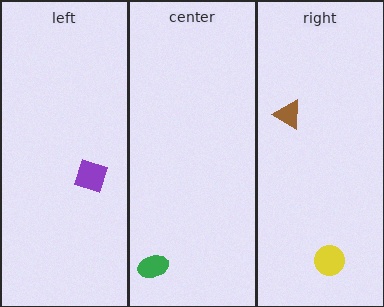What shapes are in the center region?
The green ellipse.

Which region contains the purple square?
The left region.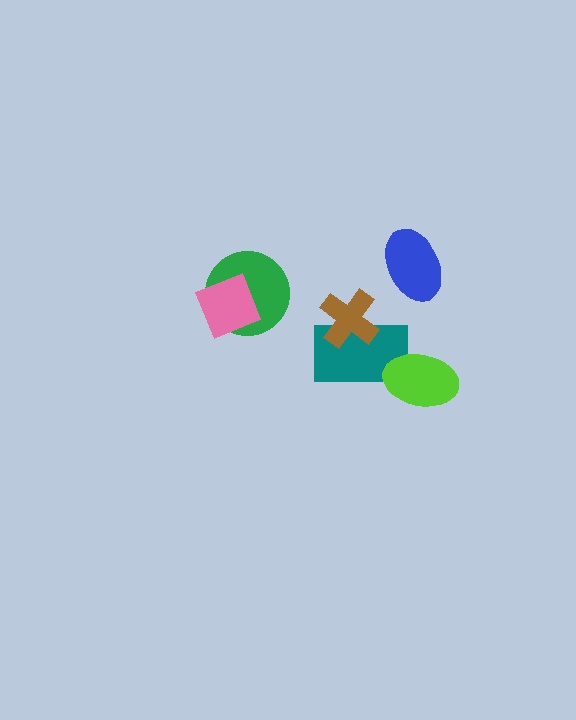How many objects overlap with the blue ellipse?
0 objects overlap with the blue ellipse.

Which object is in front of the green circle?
The pink diamond is in front of the green circle.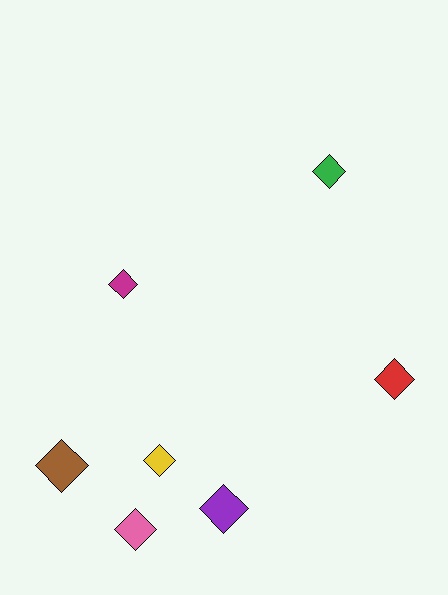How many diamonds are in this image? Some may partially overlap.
There are 7 diamonds.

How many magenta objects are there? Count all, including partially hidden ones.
There is 1 magenta object.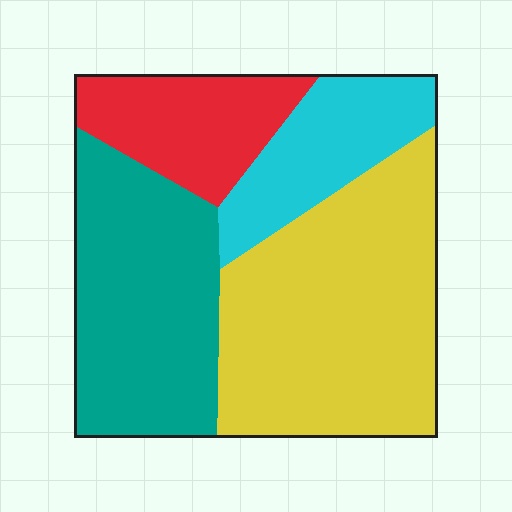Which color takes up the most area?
Yellow, at roughly 40%.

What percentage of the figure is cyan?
Cyan takes up about one sixth (1/6) of the figure.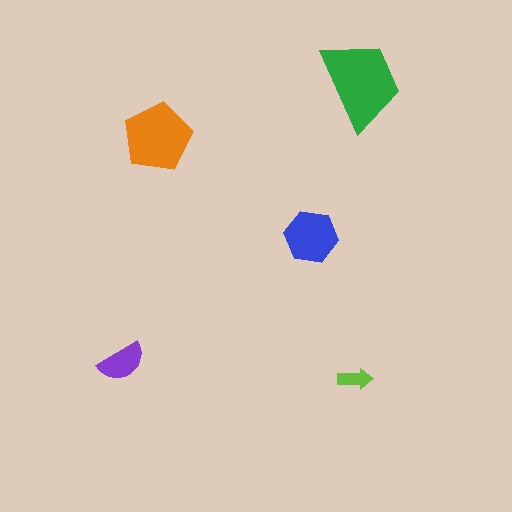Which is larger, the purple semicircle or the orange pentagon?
The orange pentagon.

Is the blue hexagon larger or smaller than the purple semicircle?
Larger.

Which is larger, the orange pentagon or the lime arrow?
The orange pentagon.